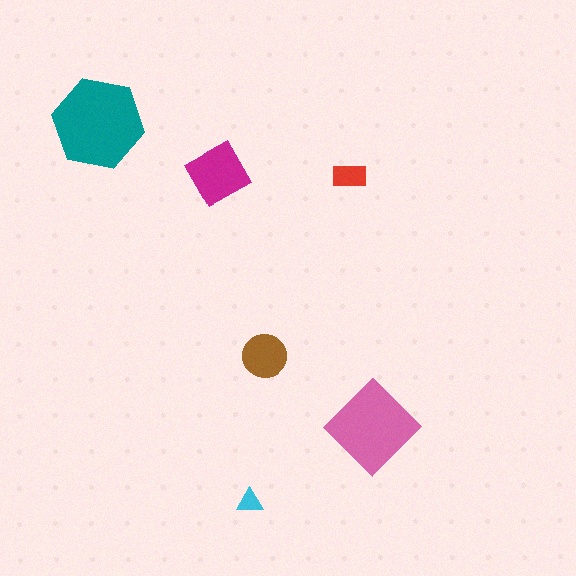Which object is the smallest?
The cyan triangle.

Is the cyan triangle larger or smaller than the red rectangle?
Smaller.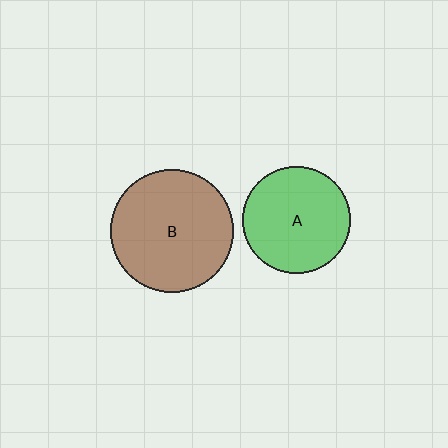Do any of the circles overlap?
No, none of the circles overlap.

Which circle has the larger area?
Circle B (brown).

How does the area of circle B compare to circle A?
Approximately 1.3 times.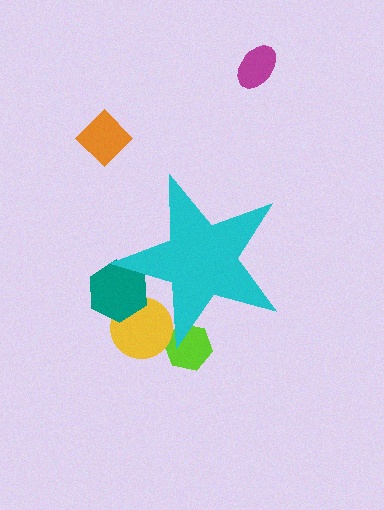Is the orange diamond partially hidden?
No, the orange diamond is fully visible.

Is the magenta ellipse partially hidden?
No, the magenta ellipse is fully visible.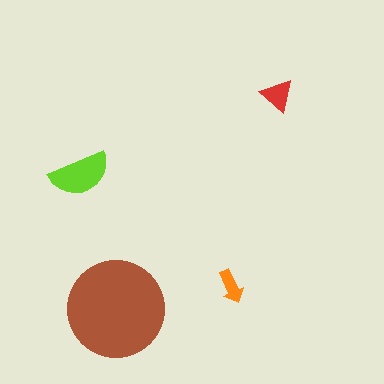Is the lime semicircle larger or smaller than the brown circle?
Smaller.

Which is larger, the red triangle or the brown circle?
The brown circle.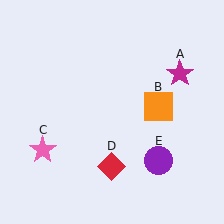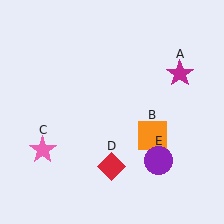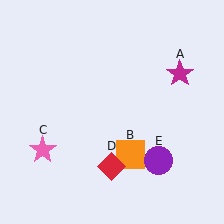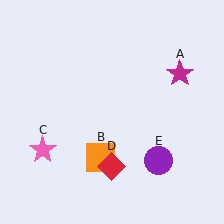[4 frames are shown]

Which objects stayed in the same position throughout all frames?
Magenta star (object A) and pink star (object C) and red diamond (object D) and purple circle (object E) remained stationary.